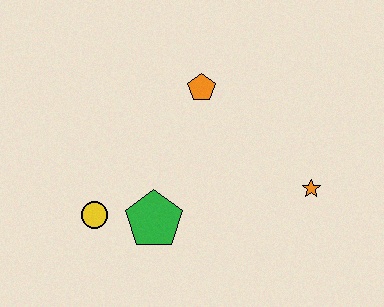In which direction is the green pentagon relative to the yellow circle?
The green pentagon is to the right of the yellow circle.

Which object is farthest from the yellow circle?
The orange star is farthest from the yellow circle.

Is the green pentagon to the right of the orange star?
No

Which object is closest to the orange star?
The orange pentagon is closest to the orange star.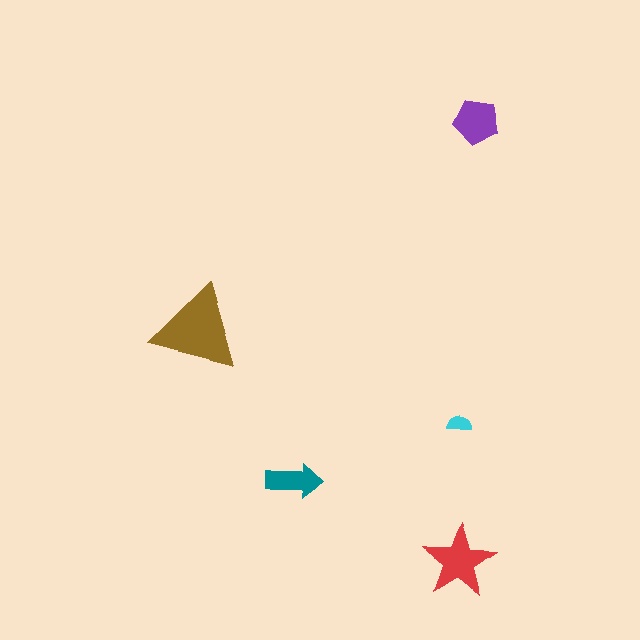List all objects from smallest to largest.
The cyan semicircle, the teal arrow, the purple pentagon, the red star, the brown triangle.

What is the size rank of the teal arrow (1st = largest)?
4th.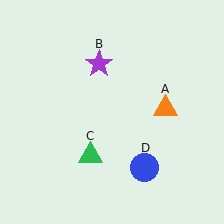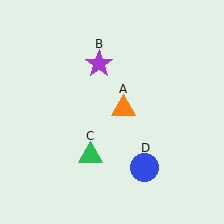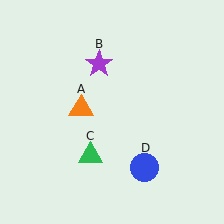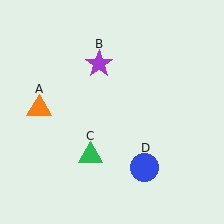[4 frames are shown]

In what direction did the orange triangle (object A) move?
The orange triangle (object A) moved left.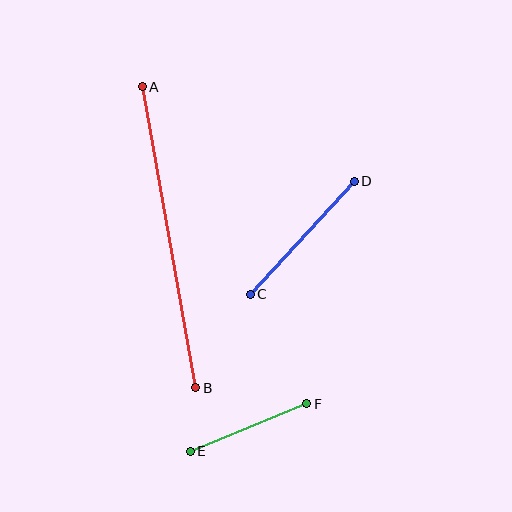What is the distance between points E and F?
The distance is approximately 125 pixels.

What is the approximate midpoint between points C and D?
The midpoint is at approximately (302, 238) pixels.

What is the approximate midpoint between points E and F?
The midpoint is at approximately (248, 428) pixels.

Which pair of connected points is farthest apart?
Points A and B are farthest apart.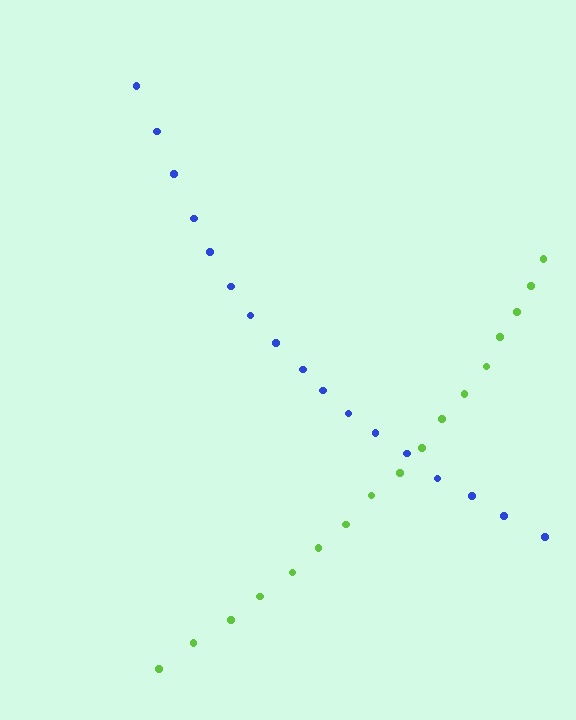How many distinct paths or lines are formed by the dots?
There are 2 distinct paths.